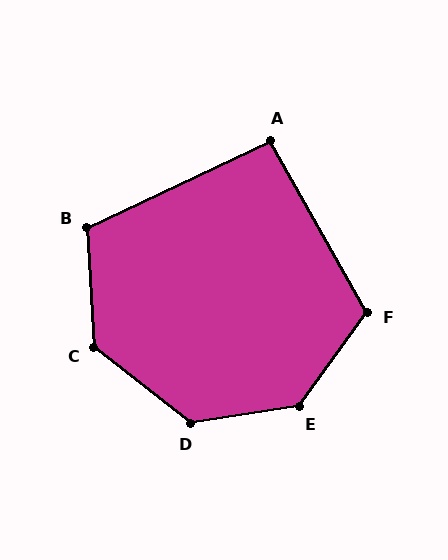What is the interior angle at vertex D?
Approximately 133 degrees (obtuse).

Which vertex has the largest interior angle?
E, at approximately 135 degrees.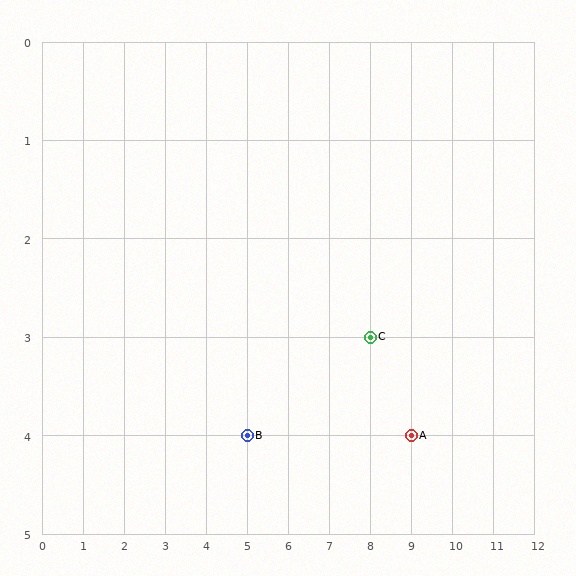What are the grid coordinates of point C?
Point C is at grid coordinates (8, 3).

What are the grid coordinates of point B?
Point B is at grid coordinates (5, 4).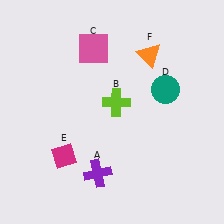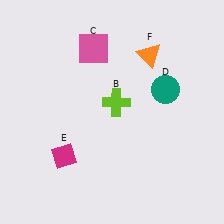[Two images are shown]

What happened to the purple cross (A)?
The purple cross (A) was removed in Image 2. It was in the bottom-left area of Image 1.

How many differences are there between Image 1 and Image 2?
There is 1 difference between the two images.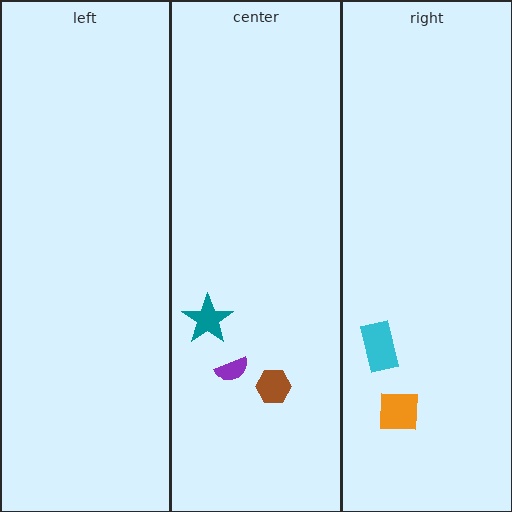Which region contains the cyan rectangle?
The right region.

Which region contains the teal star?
The center region.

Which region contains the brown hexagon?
The center region.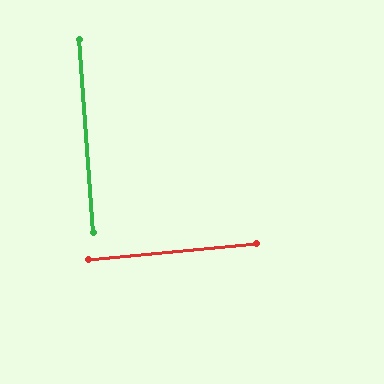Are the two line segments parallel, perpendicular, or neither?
Perpendicular — they meet at approximately 88°.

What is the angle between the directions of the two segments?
Approximately 88 degrees.